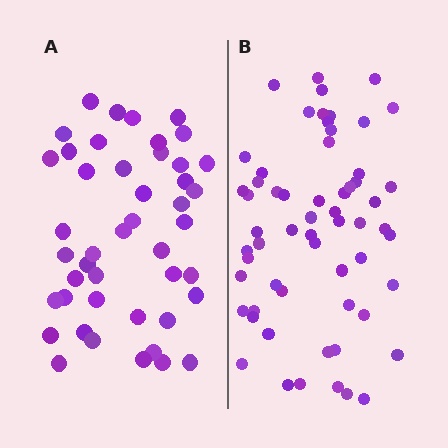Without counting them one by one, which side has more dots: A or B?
Region B (the right region) has more dots.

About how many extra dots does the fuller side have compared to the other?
Region B has approximately 15 more dots than region A.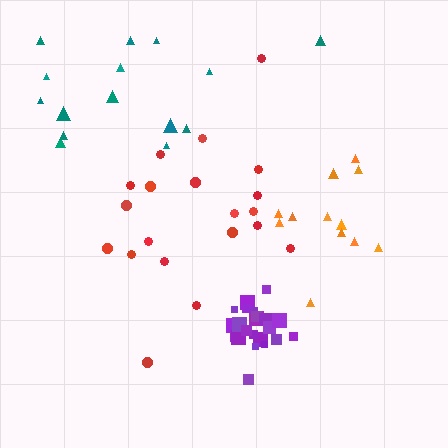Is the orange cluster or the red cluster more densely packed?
Orange.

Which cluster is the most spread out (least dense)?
Teal.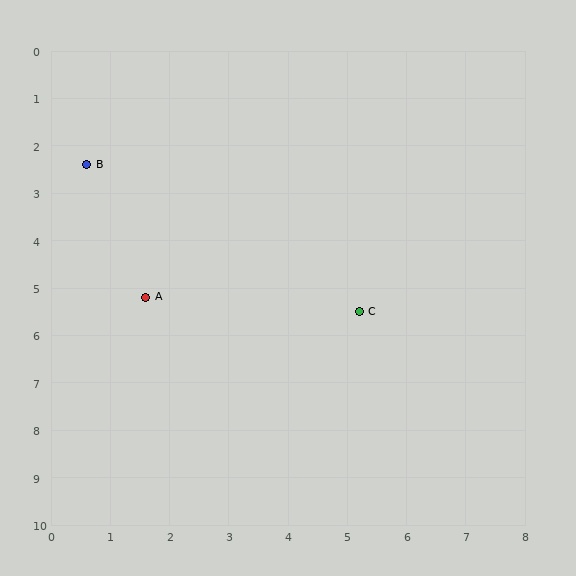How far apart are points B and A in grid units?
Points B and A are about 3.0 grid units apart.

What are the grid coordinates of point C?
Point C is at approximately (5.2, 5.5).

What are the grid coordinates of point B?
Point B is at approximately (0.6, 2.4).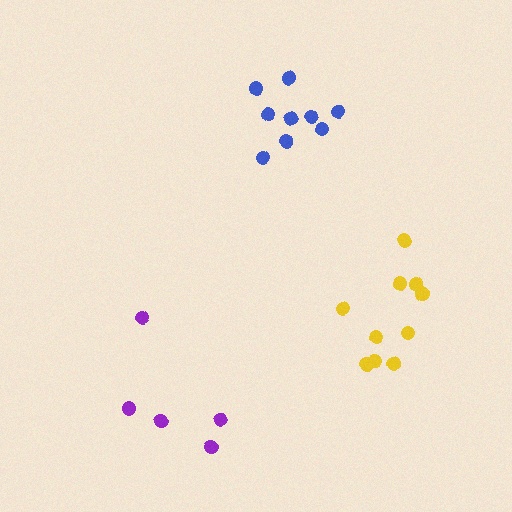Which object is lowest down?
The purple cluster is bottommost.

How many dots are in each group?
Group 1: 9 dots, Group 2: 5 dots, Group 3: 10 dots (24 total).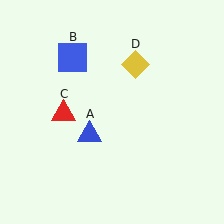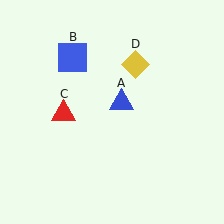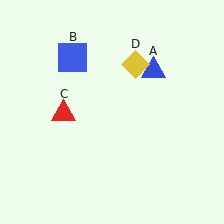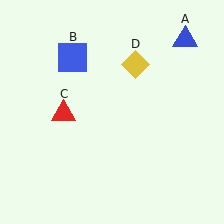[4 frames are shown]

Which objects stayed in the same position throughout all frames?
Blue square (object B) and red triangle (object C) and yellow diamond (object D) remained stationary.